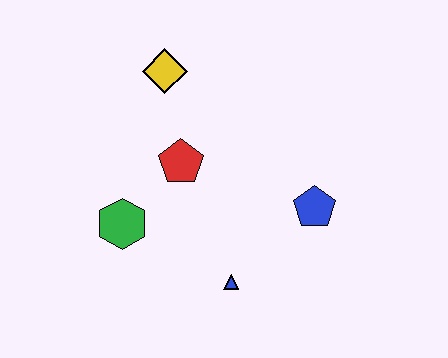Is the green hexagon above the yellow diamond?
No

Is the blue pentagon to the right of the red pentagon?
Yes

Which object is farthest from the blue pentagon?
The yellow diamond is farthest from the blue pentagon.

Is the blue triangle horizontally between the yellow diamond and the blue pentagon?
Yes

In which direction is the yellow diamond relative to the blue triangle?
The yellow diamond is above the blue triangle.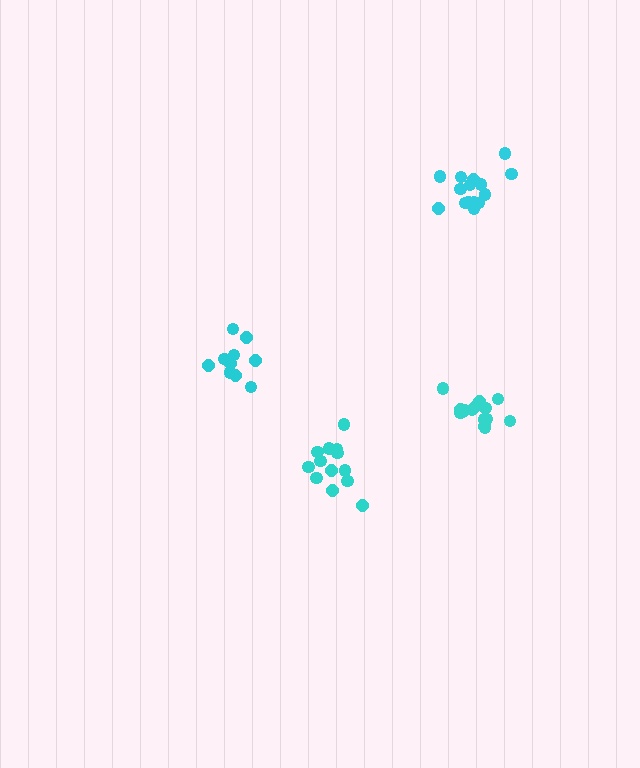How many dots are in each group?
Group 1: 13 dots, Group 2: 10 dots, Group 3: 15 dots, Group 4: 14 dots (52 total).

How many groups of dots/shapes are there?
There are 4 groups.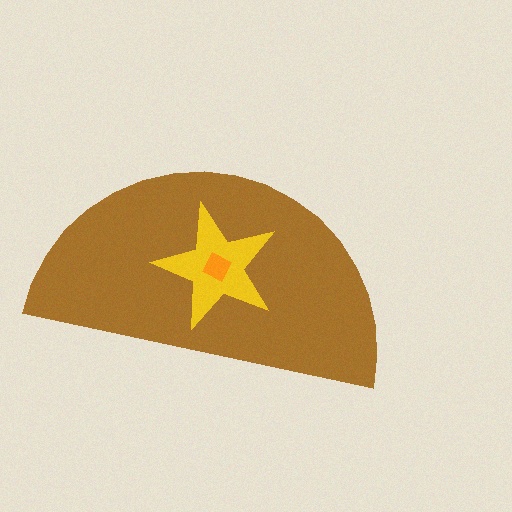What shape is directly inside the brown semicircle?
The yellow star.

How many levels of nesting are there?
3.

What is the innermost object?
The orange diamond.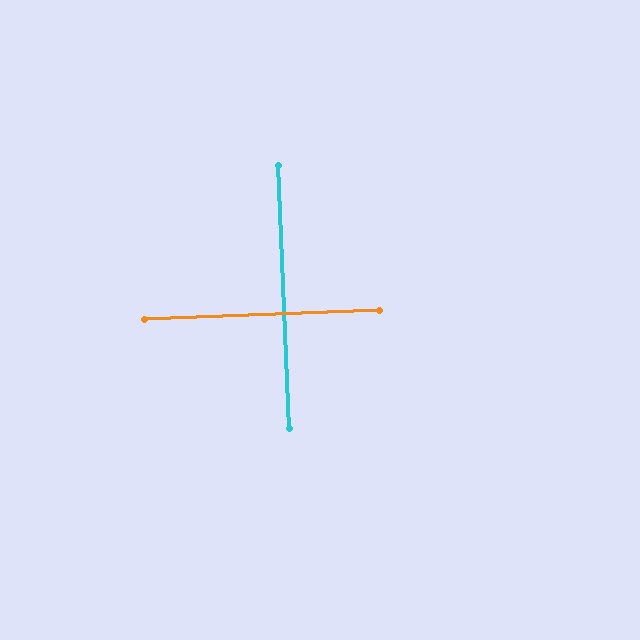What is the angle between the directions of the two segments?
Approximately 90 degrees.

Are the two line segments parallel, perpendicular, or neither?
Perpendicular — they meet at approximately 90°.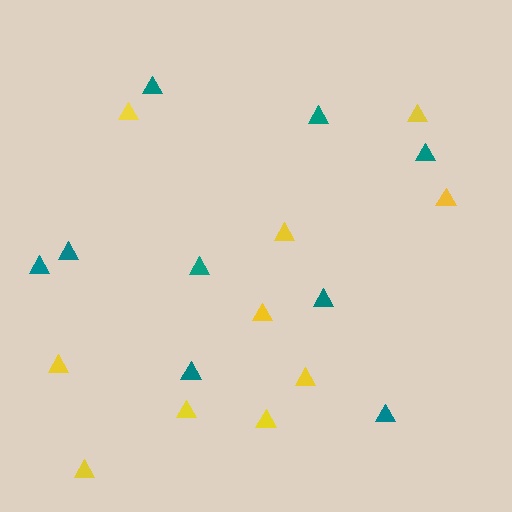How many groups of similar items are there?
There are 2 groups: one group of teal triangles (9) and one group of yellow triangles (10).